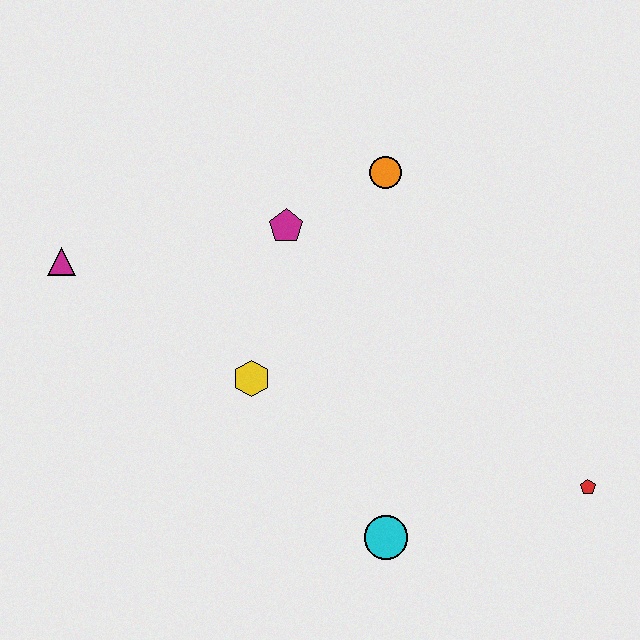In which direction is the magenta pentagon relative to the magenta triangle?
The magenta pentagon is to the right of the magenta triangle.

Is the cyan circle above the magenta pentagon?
No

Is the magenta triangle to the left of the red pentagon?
Yes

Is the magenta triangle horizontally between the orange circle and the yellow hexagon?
No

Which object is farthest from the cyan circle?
The magenta triangle is farthest from the cyan circle.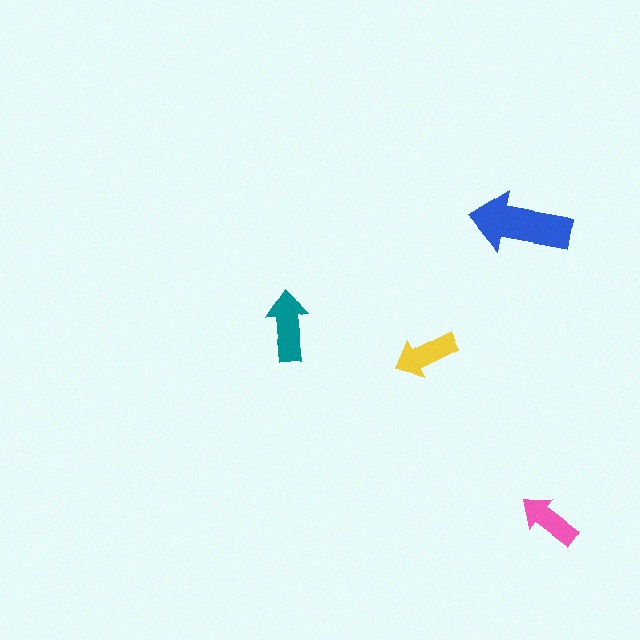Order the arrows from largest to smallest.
the blue one, the teal one, the yellow one, the pink one.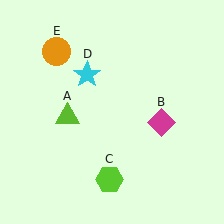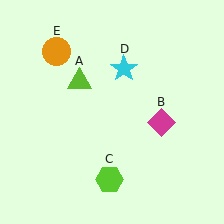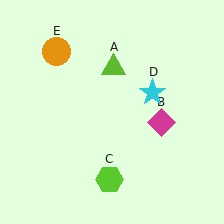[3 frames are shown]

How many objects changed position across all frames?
2 objects changed position: lime triangle (object A), cyan star (object D).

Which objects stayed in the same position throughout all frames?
Magenta diamond (object B) and lime hexagon (object C) and orange circle (object E) remained stationary.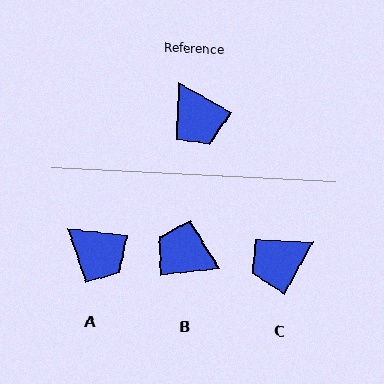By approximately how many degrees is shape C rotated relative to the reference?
Approximately 89 degrees clockwise.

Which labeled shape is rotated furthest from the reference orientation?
B, about 145 degrees away.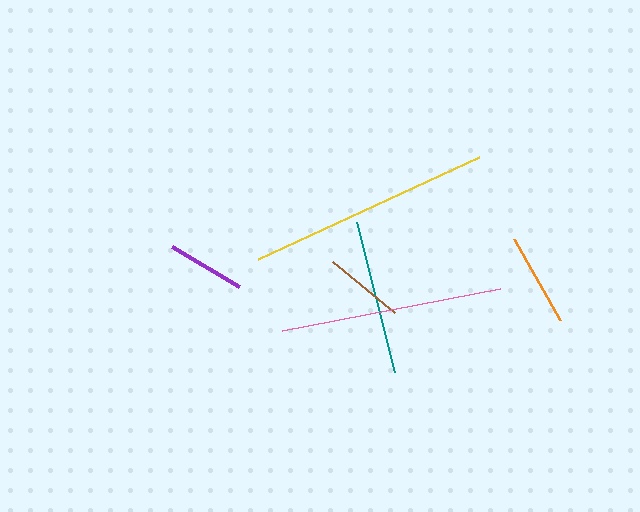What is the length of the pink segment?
The pink segment is approximately 222 pixels long.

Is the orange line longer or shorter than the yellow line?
The yellow line is longer than the orange line.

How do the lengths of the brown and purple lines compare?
The brown and purple lines are approximately the same length.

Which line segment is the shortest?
The purple line is the shortest at approximately 78 pixels.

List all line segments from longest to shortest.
From longest to shortest: yellow, pink, teal, orange, brown, purple.